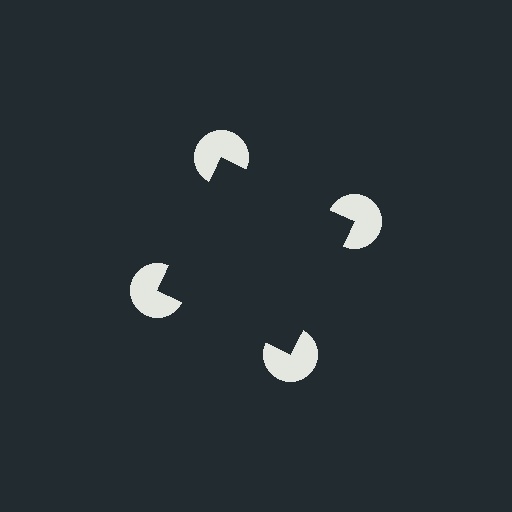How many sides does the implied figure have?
4 sides.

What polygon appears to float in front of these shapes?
An illusory square — its edges are inferred from the aligned wedge cuts in the pac-man discs, not physically drawn.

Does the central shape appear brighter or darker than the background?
It typically appears slightly darker than the background, even though no actual brightness change is drawn.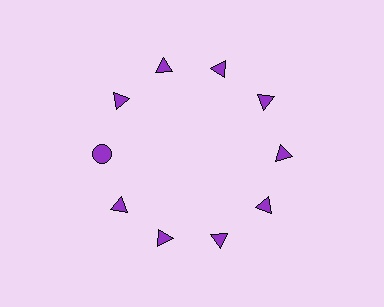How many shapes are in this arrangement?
There are 10 shapes arranged in a ring pattern.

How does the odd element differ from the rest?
It has a different shape: circle instead of triangle.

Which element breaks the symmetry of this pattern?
The purple circle at roughly the 9 o'clock position breaks the symmetry. All other shapes are purple triangles.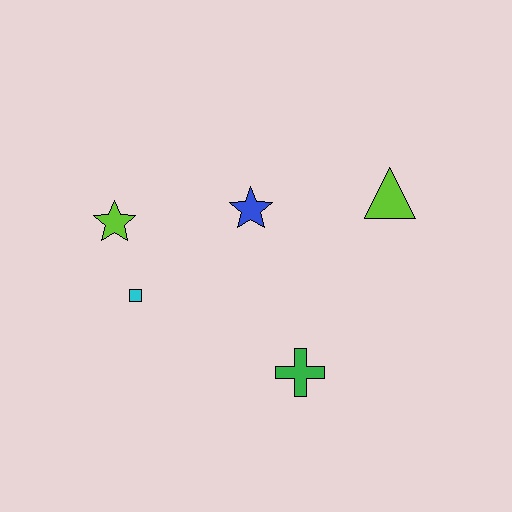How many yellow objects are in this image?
There are no yellow objects.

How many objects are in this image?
There are 5 objects.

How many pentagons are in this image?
There are no pentagons.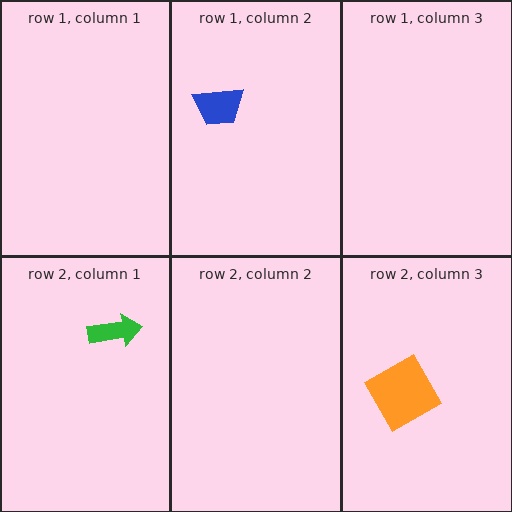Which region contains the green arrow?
The row 2, column 1 region.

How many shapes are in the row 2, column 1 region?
1.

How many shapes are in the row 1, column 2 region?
1.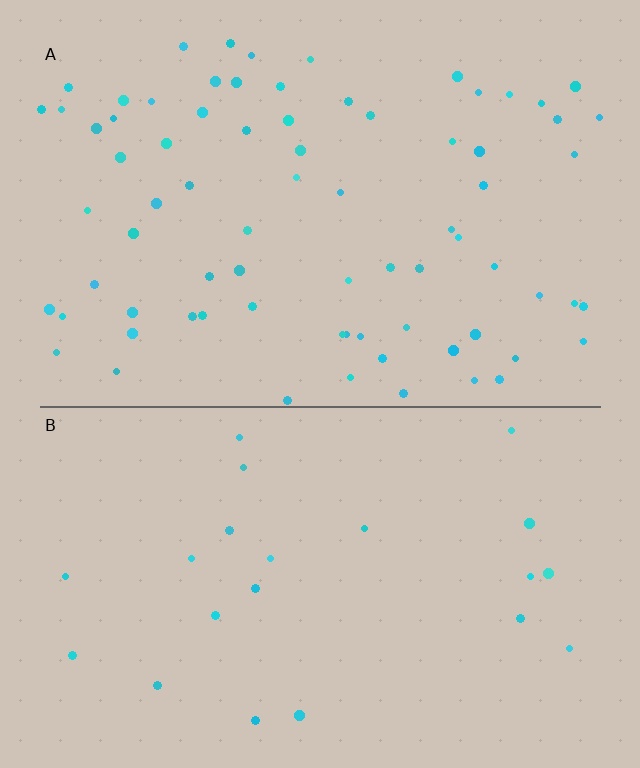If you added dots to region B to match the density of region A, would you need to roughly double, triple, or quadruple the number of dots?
Approximately triple.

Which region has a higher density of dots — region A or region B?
A (the top).